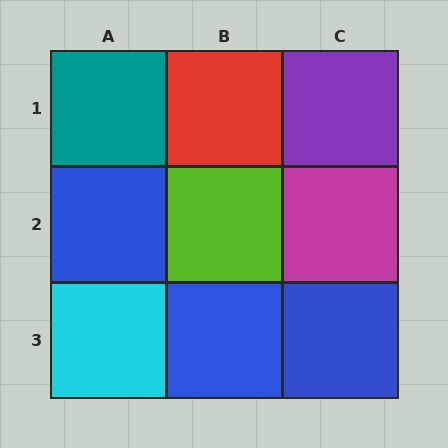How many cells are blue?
3 cells are blue.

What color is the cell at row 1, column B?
Red.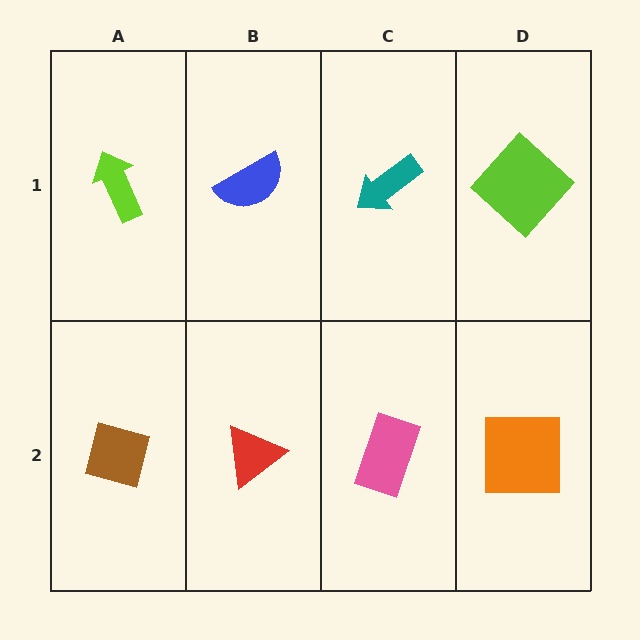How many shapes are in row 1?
4 shapes.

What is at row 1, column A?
A lime arrow.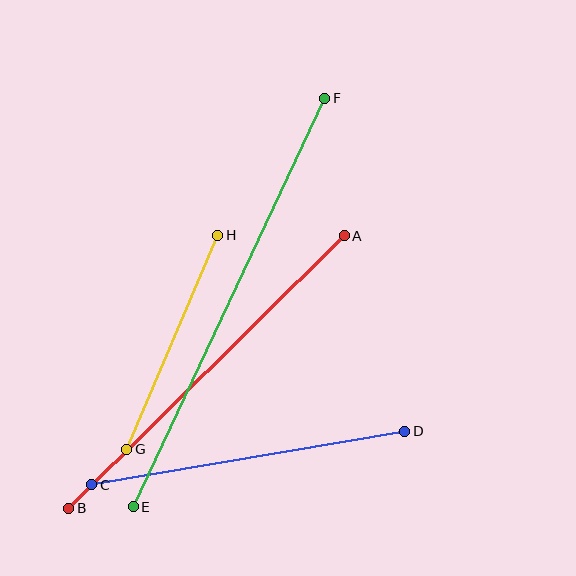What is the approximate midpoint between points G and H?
The midpoint is at approximately (172, 342) pixels.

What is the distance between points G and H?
The distance is approximately 233 pixels.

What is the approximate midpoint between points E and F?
The midpoint is at approximately (229, 302) pixels.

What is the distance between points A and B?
The distance is approximately 388 pixels.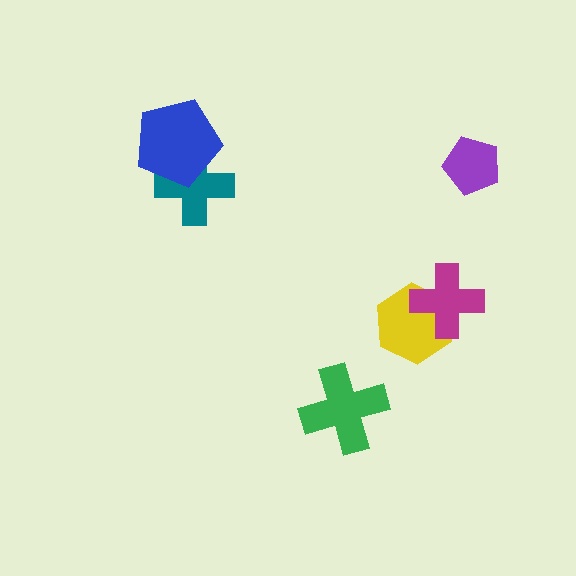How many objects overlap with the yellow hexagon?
1 object overlaps with the yellow hexagon.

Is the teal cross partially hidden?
Yes, it is partially covered by another shape.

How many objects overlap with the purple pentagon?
0 objects overlap with the purple pentagon.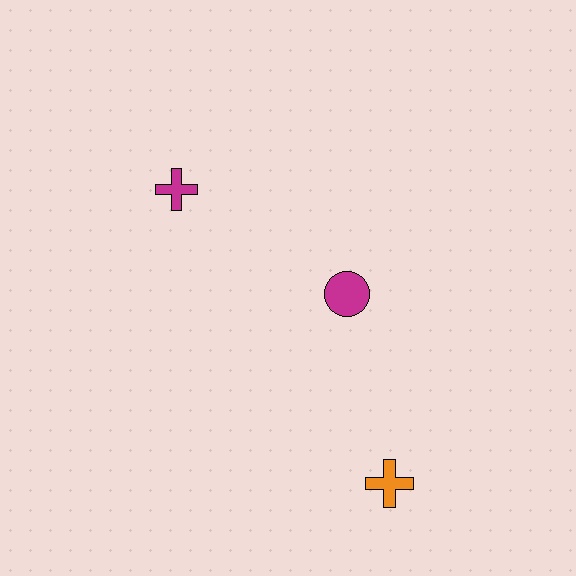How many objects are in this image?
There are 3 objects.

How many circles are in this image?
There is 1 circle.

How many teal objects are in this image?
There are no teal objects.